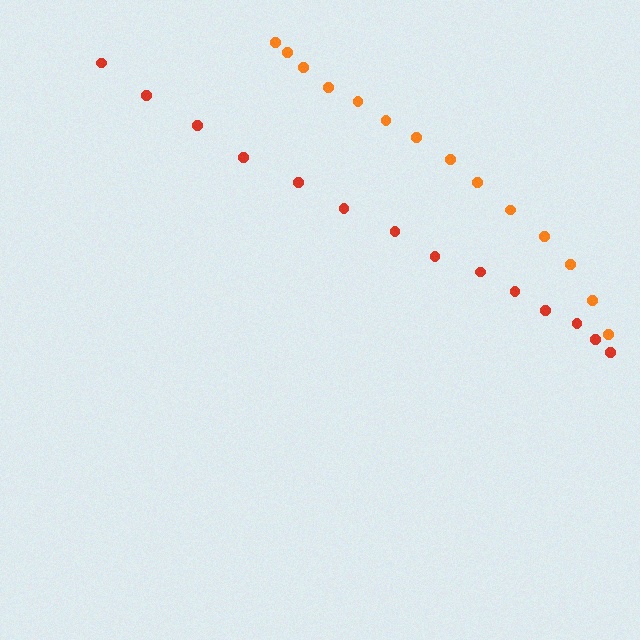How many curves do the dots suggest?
There are 2 distinct paths.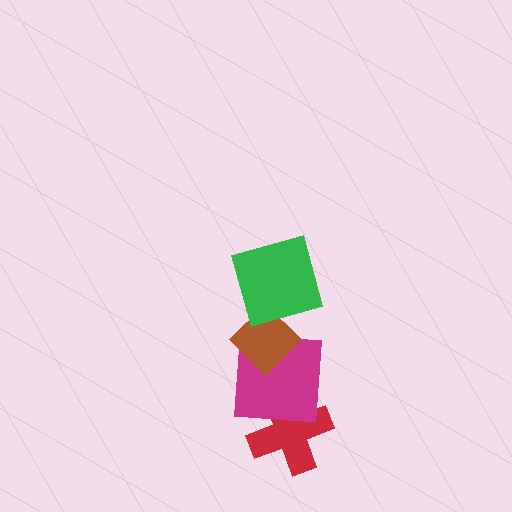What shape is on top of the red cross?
The magenta square is on top of the red cross.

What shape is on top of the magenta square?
The brown diamond is on top of the magenta square.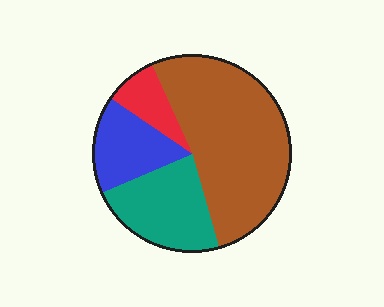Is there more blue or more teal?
Teal.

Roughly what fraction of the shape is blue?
Blue covers around 15% of the shape.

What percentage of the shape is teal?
Teal takes up less than a quarter of the shape.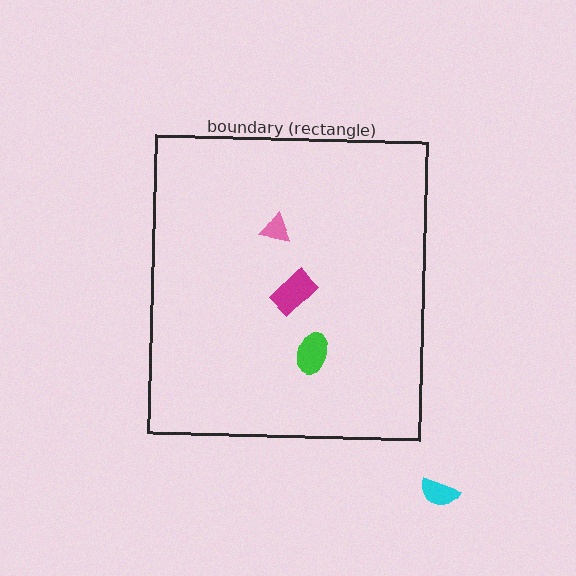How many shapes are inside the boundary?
3 inside, 1 outside.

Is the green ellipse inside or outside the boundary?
Inside.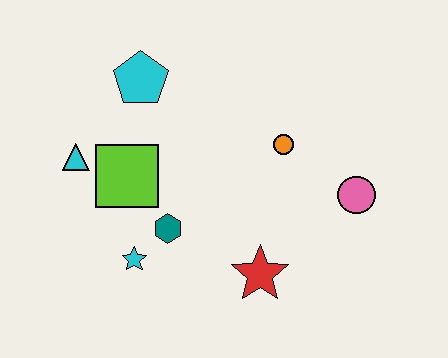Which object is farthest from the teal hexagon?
The pink circle is farthest from the teal hexagon.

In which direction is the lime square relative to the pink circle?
The lime square is to the left of the pink circle.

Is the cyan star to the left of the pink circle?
Yes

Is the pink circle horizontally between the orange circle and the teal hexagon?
No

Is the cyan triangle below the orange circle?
Yes